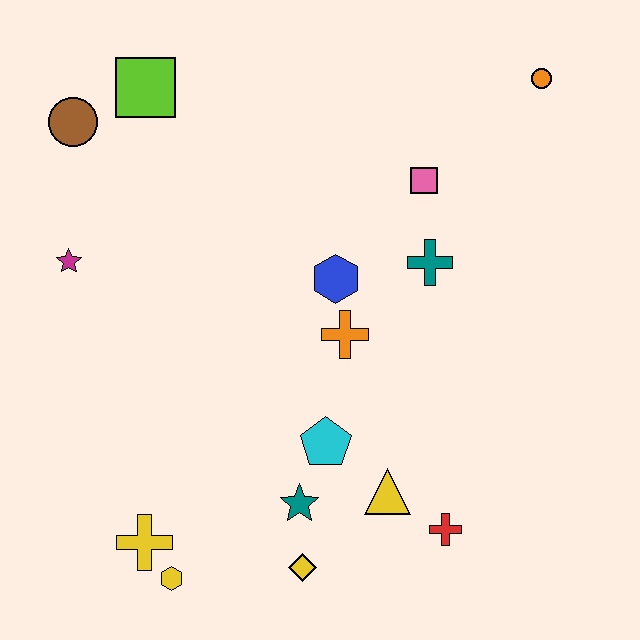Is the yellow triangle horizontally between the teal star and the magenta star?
No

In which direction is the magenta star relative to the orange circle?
The magenta star is to the left of the orange circle.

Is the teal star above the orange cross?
No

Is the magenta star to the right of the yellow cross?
No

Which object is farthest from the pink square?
The yellow hexagon is farthest from the pink square.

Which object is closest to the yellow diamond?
The teal star is closest to the yellow diamond.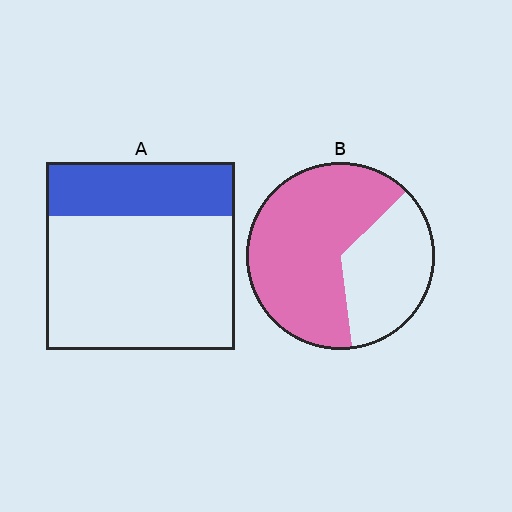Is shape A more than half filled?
No.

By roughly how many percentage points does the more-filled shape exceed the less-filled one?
By roughly 35 percentage points (B over A).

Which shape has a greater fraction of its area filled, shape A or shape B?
Shape B.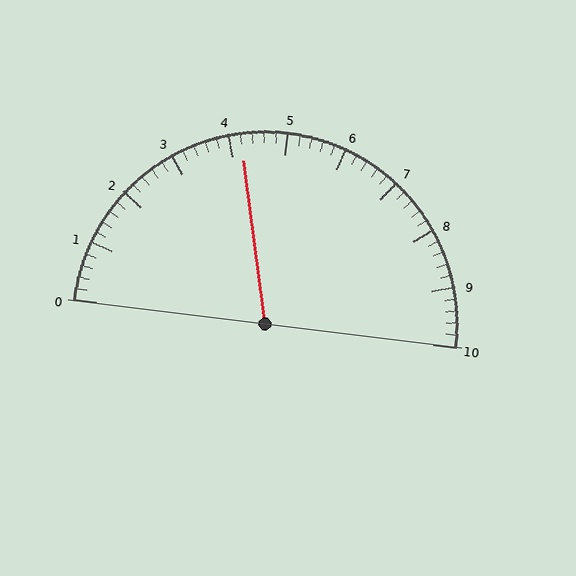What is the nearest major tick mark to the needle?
The nearest major tick mark is 4.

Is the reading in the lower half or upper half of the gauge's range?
The reading is in the lower half of the range (0 to 10).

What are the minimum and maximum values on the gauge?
The gauge ranges from 0 to 10.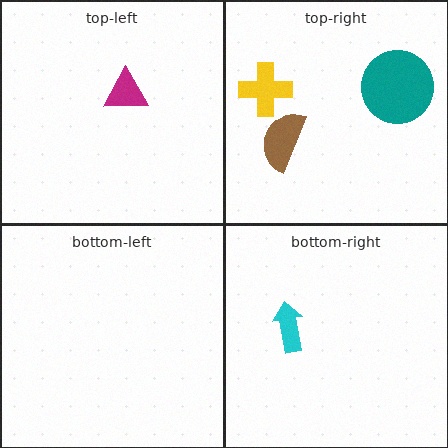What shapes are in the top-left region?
The magenta triangle.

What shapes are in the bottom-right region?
The cyan arrow.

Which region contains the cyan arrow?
The bottom-right region.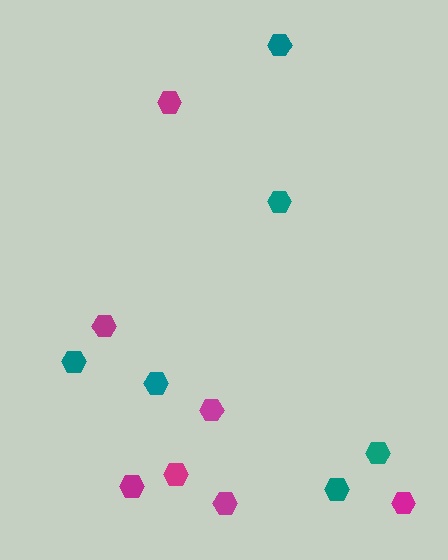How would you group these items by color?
There are 2 groups: one group of teal hexagons (6) and one group of magenta hexagons (7).